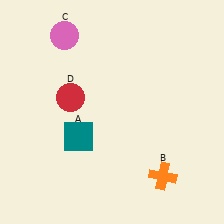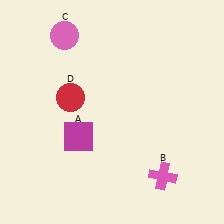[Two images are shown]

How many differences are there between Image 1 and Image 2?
There are 2 differences between the two images.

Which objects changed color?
A changed from teal to magenta. B changed from orange to pink.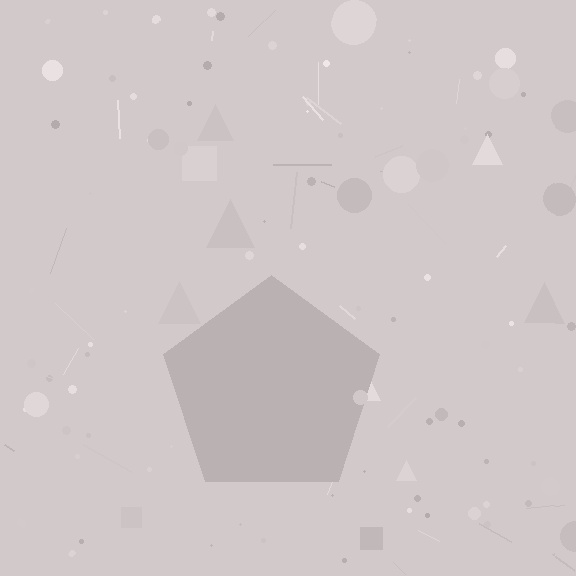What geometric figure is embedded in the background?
A pentagon is embedded in the background.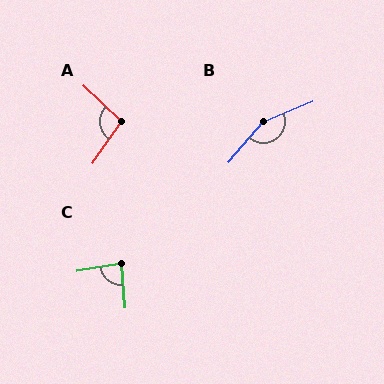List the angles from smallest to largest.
C (85°), A (98°), B (153°).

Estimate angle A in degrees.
Approximately 98 degrees.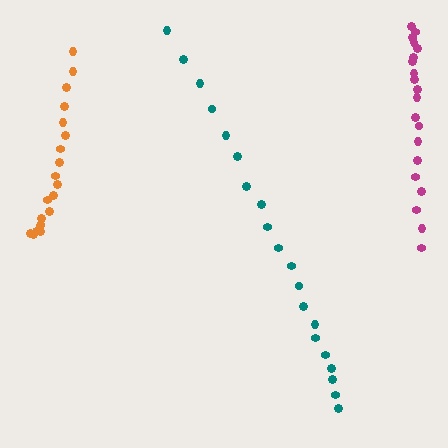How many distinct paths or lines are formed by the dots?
There are 3 distinct paths.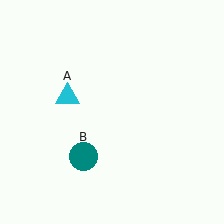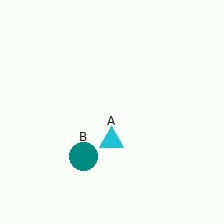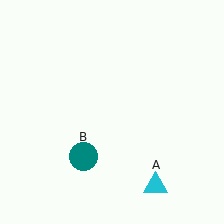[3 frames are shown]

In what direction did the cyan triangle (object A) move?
The cyan triangle (object A) moved down and to the right.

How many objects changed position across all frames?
1 object changed position: cyan triangle (object A).